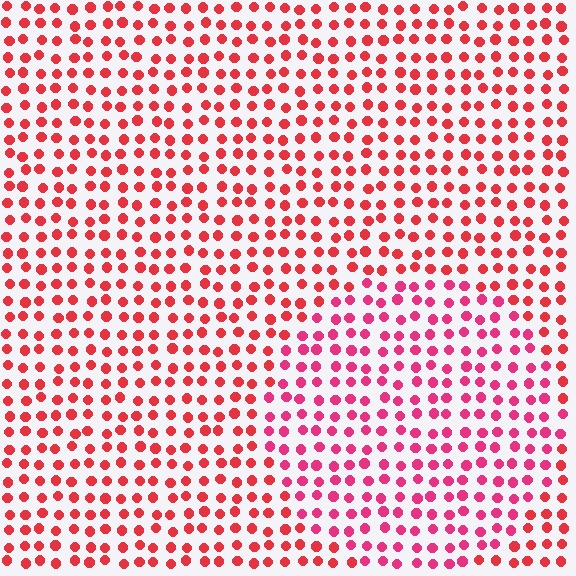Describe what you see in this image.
The image is filled with small red elements in a uniform arrangement. A circle-shaped region is visible where the elements are tinted to a slightly different hue, forming a subtle color boundary.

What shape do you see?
I see a circle.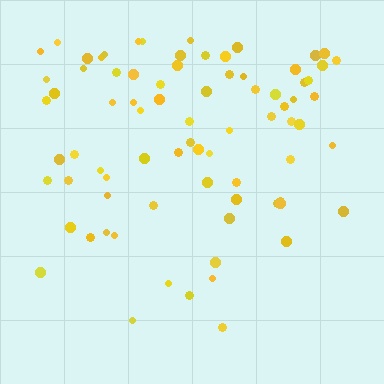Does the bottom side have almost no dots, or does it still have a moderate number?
Still a moderate number, just noticeably fewer than the top.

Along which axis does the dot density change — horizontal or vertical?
Vertical.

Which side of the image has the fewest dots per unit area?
The bottom.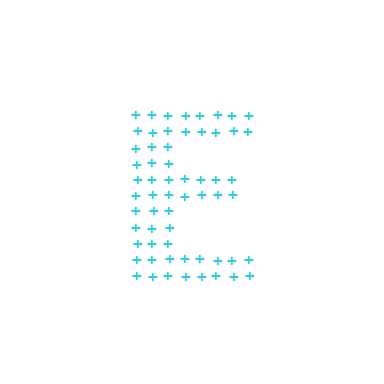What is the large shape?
The large shape is the letter E.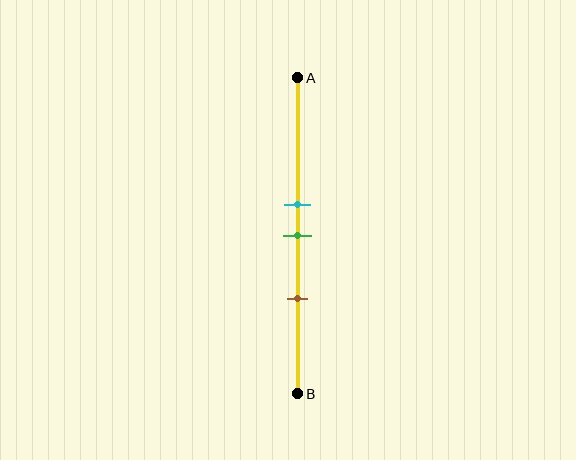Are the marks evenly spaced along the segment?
Yes, the marks are approximately evenly spaced.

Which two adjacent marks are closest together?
The cyan and green marks are the closest adjacent pair.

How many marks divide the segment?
There are 3 marks dividing the segment.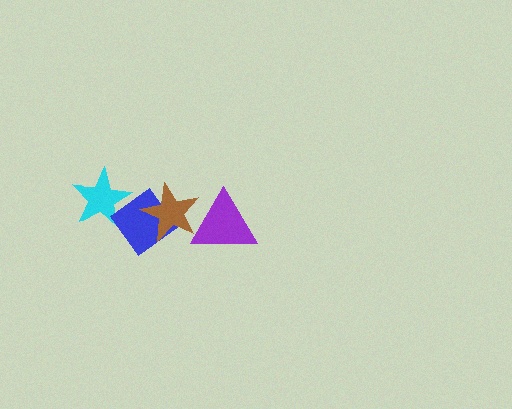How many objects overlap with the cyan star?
1 object overlaps with the cyan star.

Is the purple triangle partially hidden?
No, no other shape covers it.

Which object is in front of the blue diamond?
The brown star is in front of the blue diamond.